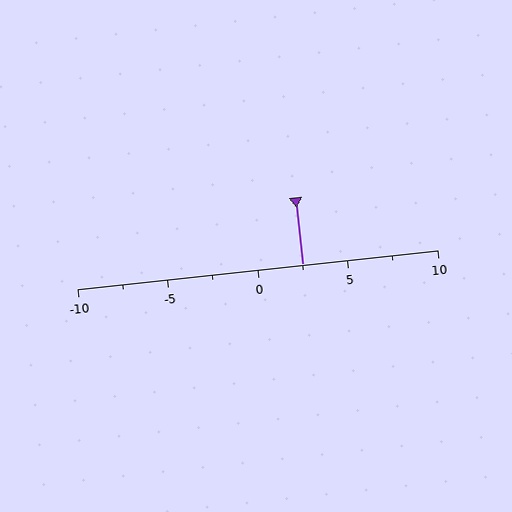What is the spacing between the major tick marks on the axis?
The major ticks are spaced 5 apart.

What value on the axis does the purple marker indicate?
The marker indicates approximately 2.5.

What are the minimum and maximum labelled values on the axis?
The axis runs from -10 to 10.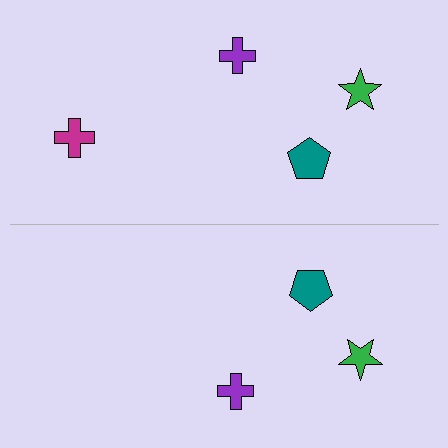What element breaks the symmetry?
A magenta cross is missing from the bottom side.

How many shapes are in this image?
There are 7 shapes in this image.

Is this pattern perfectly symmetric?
No, the pattern is not perfectly symmetric. A magenta cross is missing from the bottom side.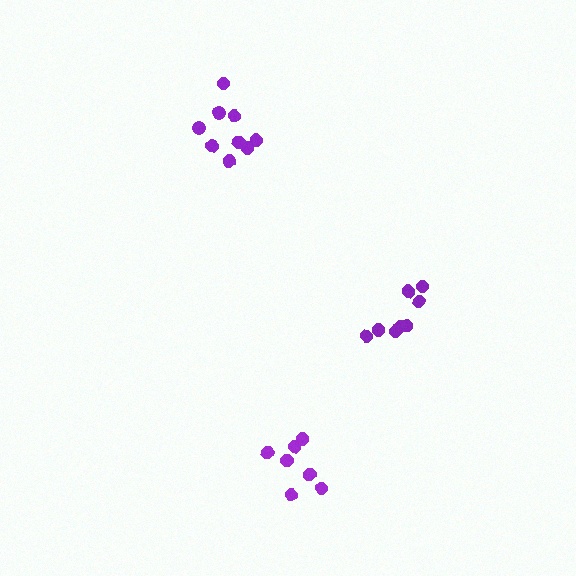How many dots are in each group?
Group 1: 8 dots, Group 2: 9 dots, Group 3: 7 dots (24 total).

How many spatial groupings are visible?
There are 3 spatial groupings.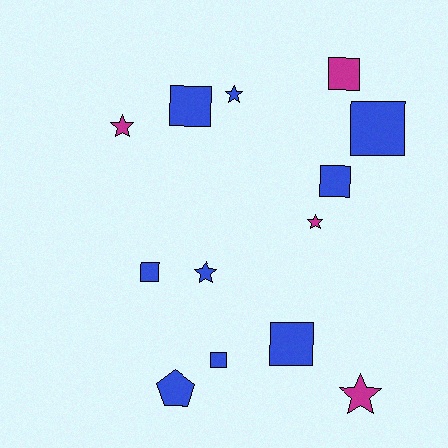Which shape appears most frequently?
Square, with 7 objects.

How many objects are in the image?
There are 13 objects.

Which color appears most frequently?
Blue, with 9 objects.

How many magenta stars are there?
There are 3 magenta stars.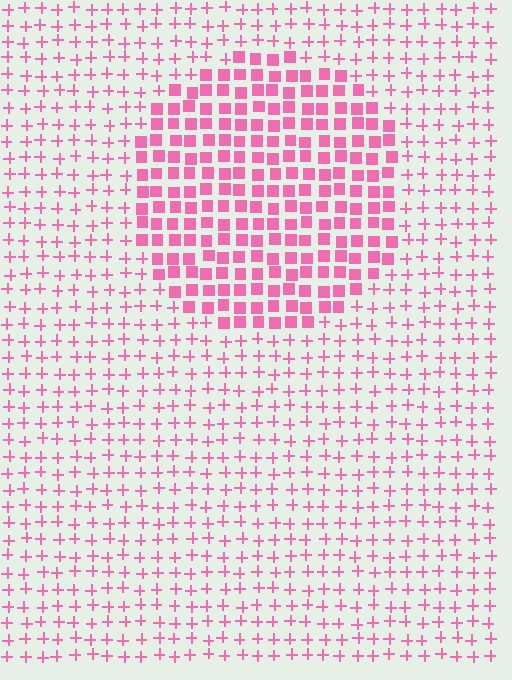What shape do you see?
I see a circle.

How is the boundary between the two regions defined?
The boundary is defined by a change in element shape: squares inside vs. plus signs outside. All elements share the same color and spacing.